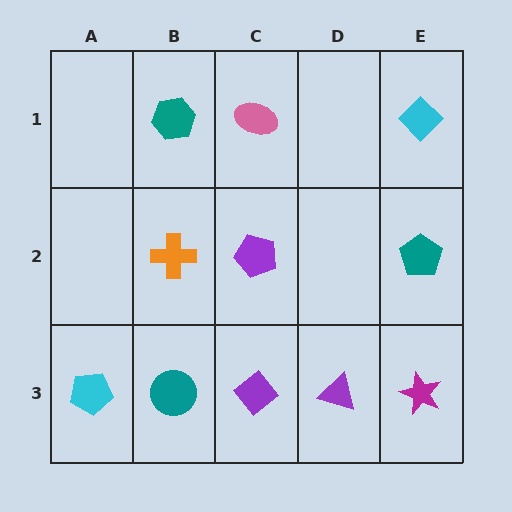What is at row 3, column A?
A cyan pentagon.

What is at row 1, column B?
A teal hexagon.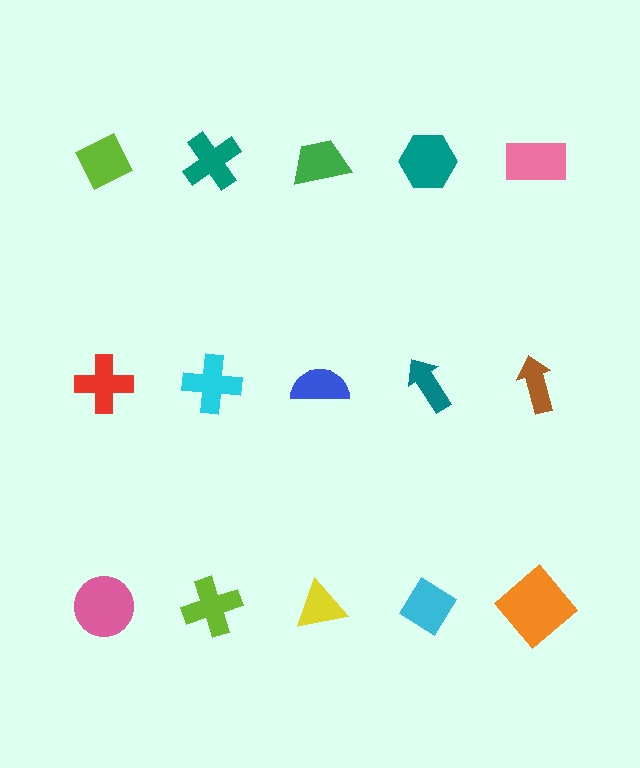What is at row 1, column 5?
A pink rectangle.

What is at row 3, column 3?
A yellow triangle.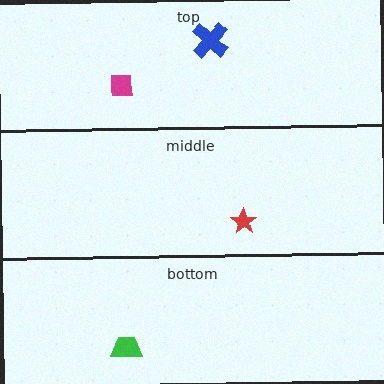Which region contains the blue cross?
The top region.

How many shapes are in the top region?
2.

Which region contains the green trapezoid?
The bottom region.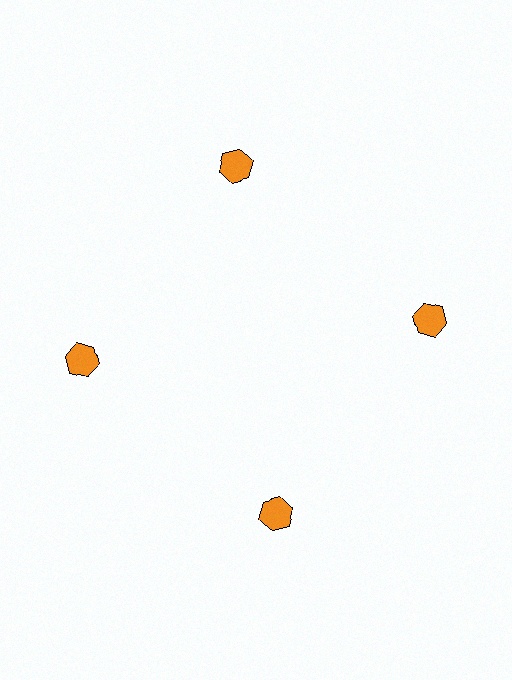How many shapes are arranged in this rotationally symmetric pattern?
There are 4 shapes, arranged in 4 groups of 1.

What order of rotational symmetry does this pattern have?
This pattern has 4-fold rotational symmetry.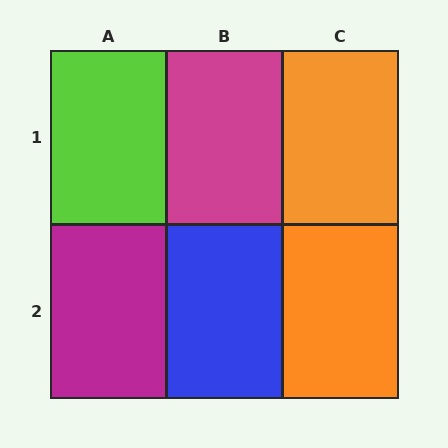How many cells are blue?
1 cell is blue.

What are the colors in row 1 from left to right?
Lime, magenta, orange.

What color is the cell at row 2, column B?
Blue.